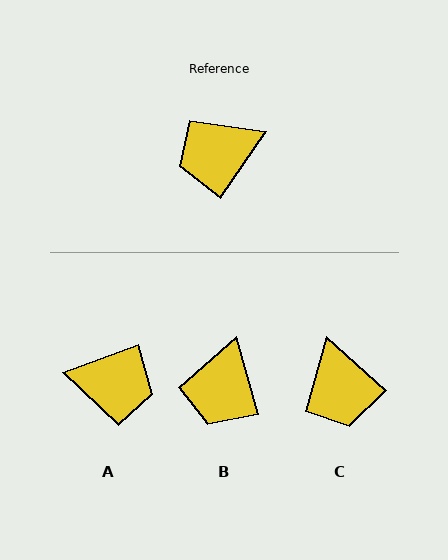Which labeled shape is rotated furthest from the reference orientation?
A, about 145 degrees away.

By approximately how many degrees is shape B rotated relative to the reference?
Approximately 50 degrees counter-clockwise.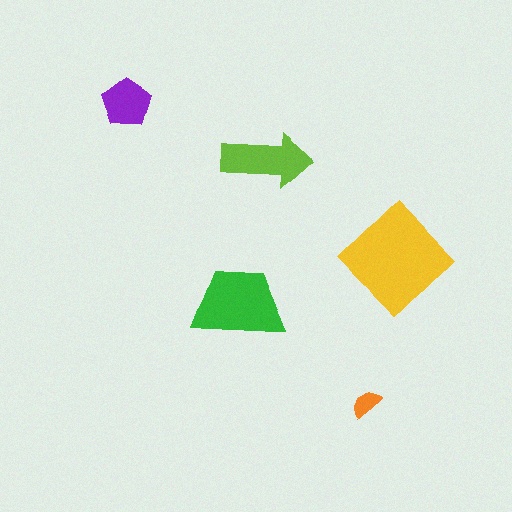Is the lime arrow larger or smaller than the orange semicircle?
Larger.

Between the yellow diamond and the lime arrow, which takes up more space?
The yellow diamond.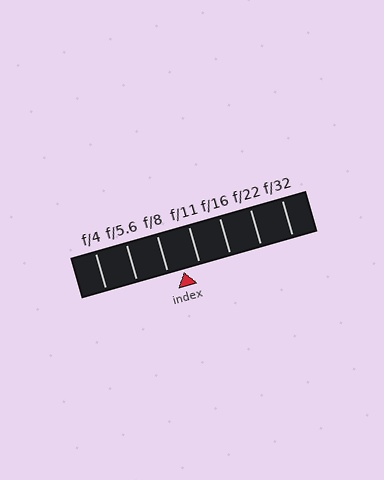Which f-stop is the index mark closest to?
The index mark is closest to f/8.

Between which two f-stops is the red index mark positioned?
The index mark is between f/8 and f/11.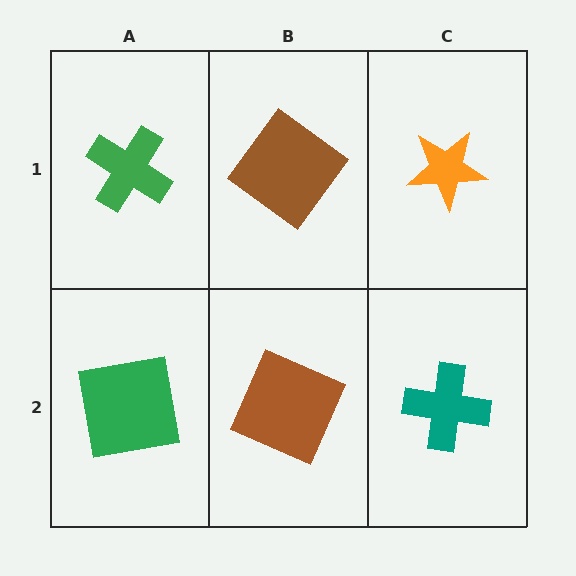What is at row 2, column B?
A brown square.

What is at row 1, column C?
An orange star.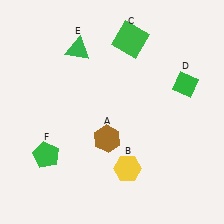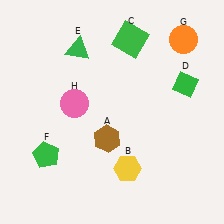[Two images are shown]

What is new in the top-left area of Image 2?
A pink circle (H) was added in the top-left area of Image 2.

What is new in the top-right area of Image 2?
An orange circle (G) was added in the top-right area of Image 2.